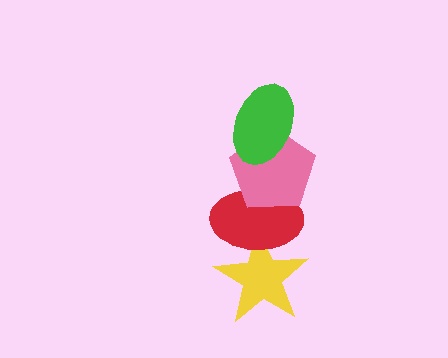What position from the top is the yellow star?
The yellow star is 4th from the top.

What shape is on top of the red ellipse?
The pink pentagon is on top of the red ellipse.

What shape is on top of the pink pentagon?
The green ellipse is on top of the pink pentagon.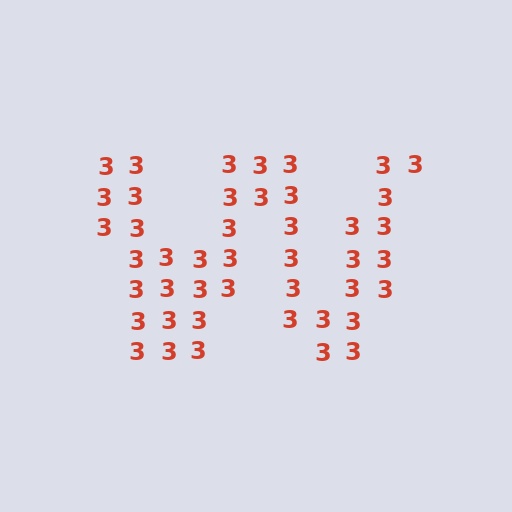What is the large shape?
The large shape is the letter W.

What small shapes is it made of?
It is made of small digit 3's.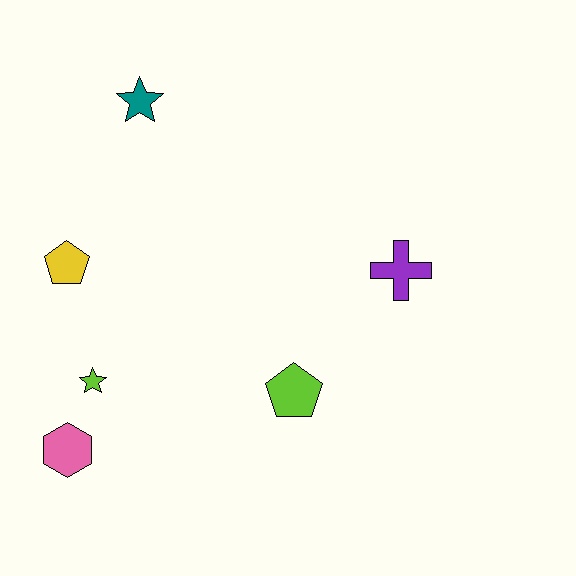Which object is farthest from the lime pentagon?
The teal star is farthest from the lime pentagon.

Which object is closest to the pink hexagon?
The lime star is closest to the pink hexagon.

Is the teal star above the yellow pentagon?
Yes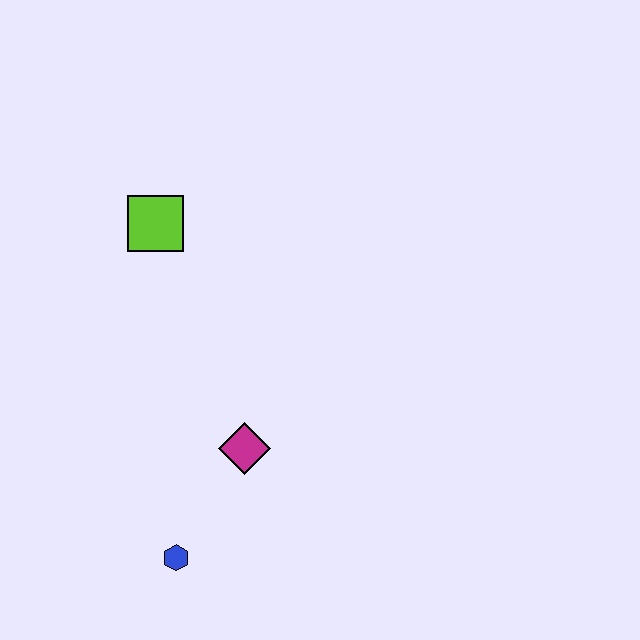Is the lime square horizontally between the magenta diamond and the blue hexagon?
No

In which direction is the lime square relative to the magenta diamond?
The lime square is above the magenta diamond.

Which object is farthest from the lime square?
The blue hexagon is farthest from the lime square.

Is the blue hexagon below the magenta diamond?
Yes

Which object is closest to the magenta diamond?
The blue hexagon is closest to the magenta diamond.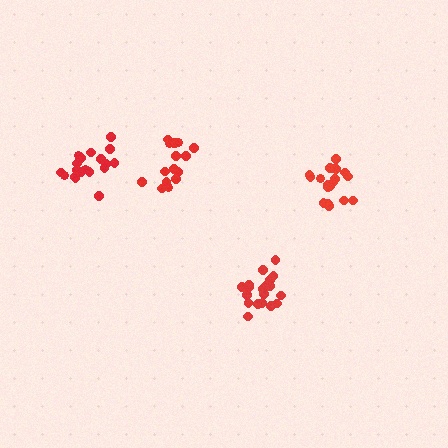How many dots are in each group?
Group 1: 16 dots, Group 2: 19 dots, Group 3: 19 dots, Group 4: 20 dots (74 total).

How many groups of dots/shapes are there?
There are 4 groups.